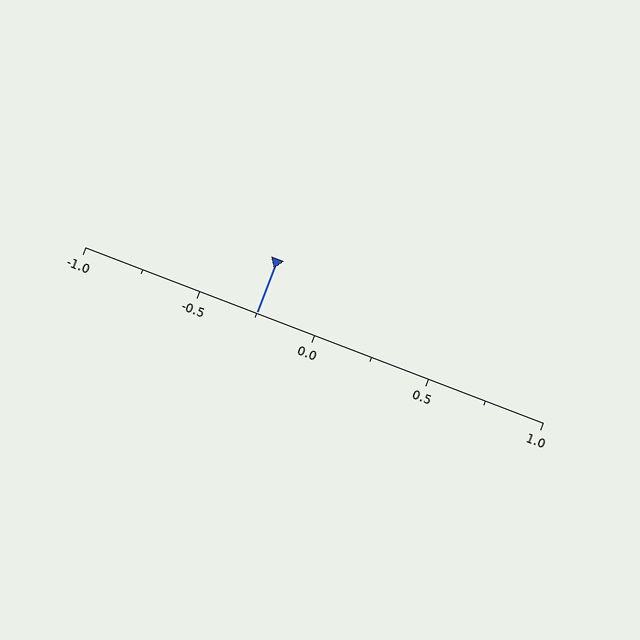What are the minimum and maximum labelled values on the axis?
The axis runs from -1.0 to 1.0.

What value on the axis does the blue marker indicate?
The marker indicates approximately -0.25.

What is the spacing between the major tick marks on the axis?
The major ticks are spaced 0.5 apart.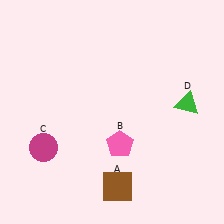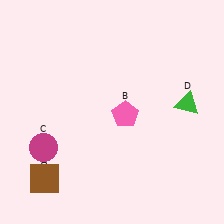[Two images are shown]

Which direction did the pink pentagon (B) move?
The pink pentagon (B) moved up.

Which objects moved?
The objects that moved are: the brown square (A), the pink pentagon (B).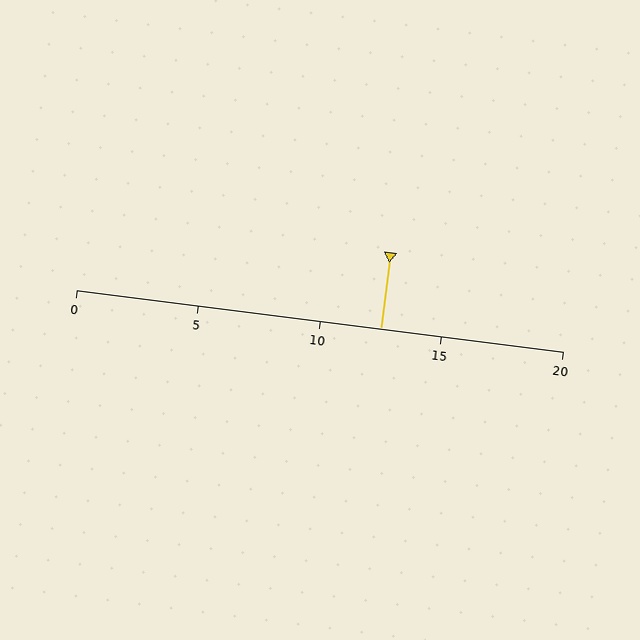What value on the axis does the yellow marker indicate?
The marker indicates approximately 12.5.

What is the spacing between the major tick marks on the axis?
The major ticks are spaced 5 apart.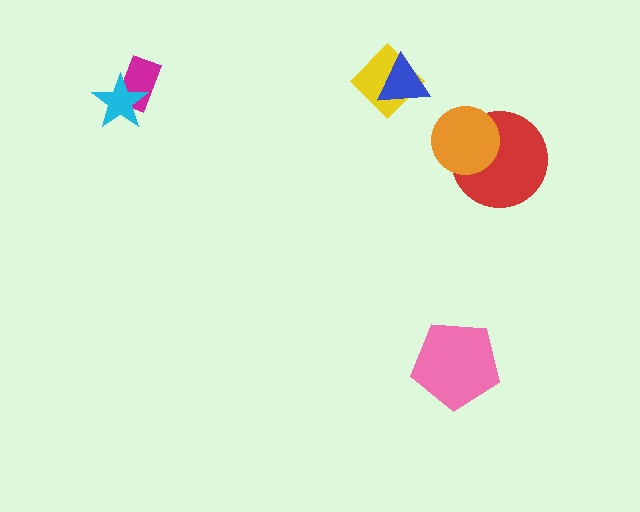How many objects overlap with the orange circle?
1 object overlaps with the orange circle.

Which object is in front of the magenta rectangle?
The cyan star is in front of the magenta rectangle.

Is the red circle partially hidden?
Yes, it is partially covered by another shape.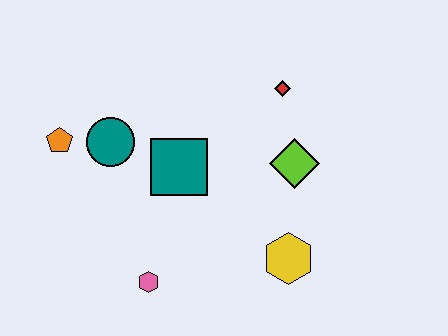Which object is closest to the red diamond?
The lime diamond is closest to the red diamond.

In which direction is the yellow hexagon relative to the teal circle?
The yellow hexagon is to the right of the teal circle.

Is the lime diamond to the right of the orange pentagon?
Yes